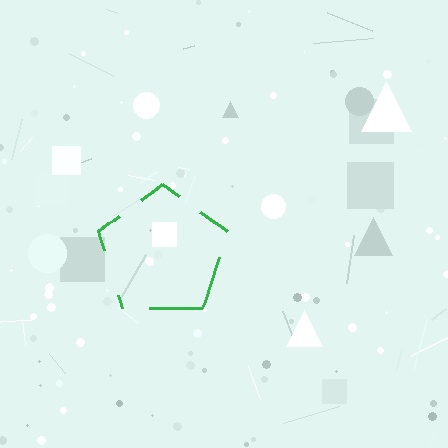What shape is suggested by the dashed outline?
The dashed outline suggests a pentagon.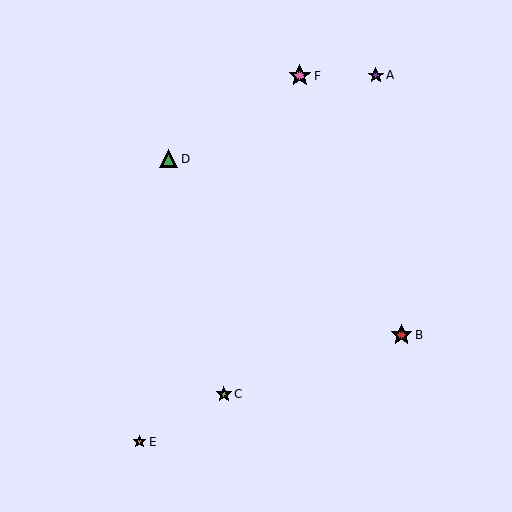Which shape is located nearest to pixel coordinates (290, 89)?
The pink star (labeled F) at (300, 76) is nearest to that location.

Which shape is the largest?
The pink star (labeled F) is the largest.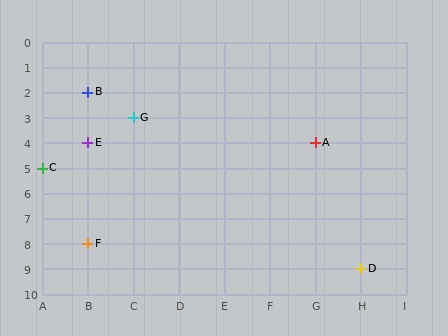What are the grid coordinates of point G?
Point G is at grid coordinates (C, 3).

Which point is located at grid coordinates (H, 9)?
Point D is at (H, 9).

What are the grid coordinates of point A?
Point A is at grid coordinates (G, 4).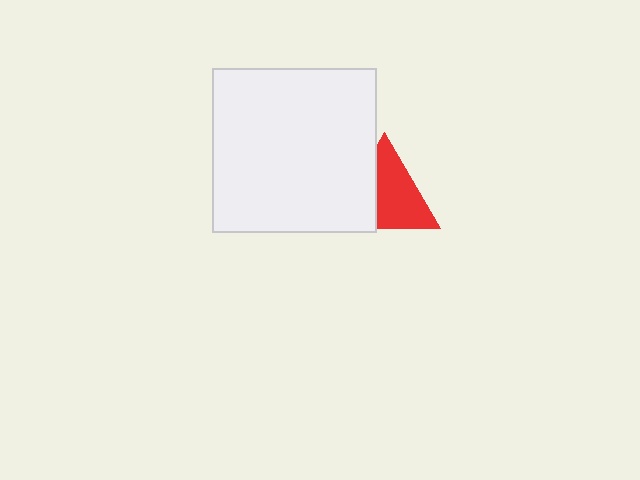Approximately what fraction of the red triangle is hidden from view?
Roughly 38% of the red triangle is hidden behind the white square.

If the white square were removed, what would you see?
You would see the complete red triangle.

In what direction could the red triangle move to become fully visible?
The red triangle could move right. That would shift it out from behind the white square entirely.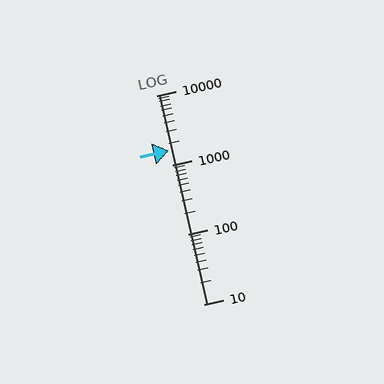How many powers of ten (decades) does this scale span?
The scale spans 3 decades, from 10 to 10000.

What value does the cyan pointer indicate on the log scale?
The pointer indicates approximately 1600.